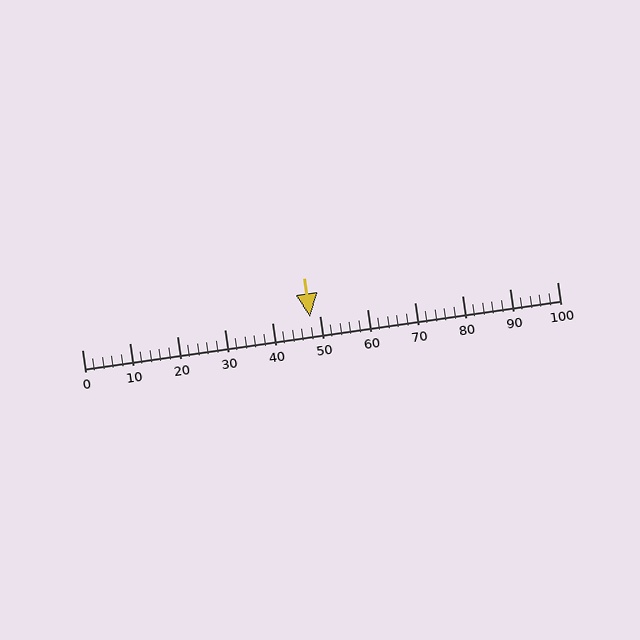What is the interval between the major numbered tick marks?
The major tick marks are spaced 10 units apart.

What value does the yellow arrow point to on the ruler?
The yellow arrow points to approximately 48.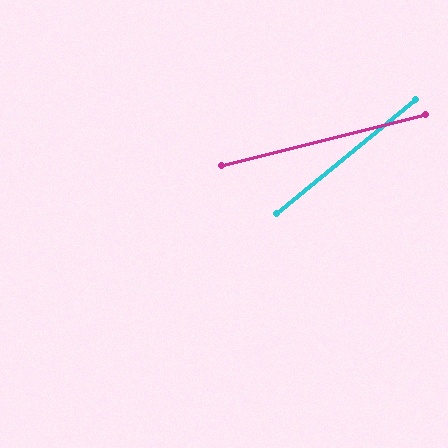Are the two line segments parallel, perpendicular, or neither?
Neither parallel nor perpendicular — they differ by about 25°.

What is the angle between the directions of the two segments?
Approximately 25 degrees.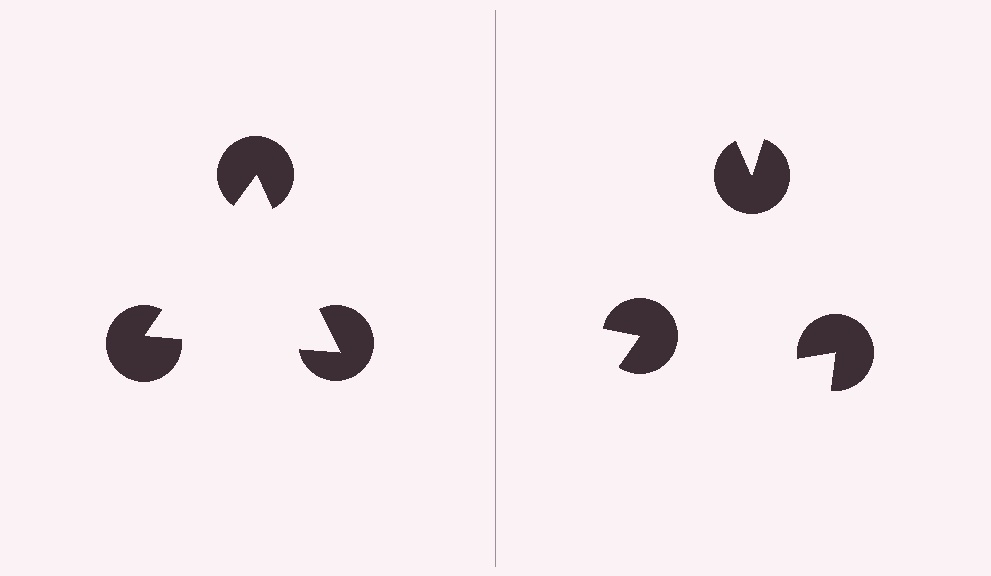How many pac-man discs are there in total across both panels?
6 — 3 on each side.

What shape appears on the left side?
An illusory triangle.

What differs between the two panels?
The pac-man discs are positioned identically on both sides; only the wedge orientations differ. On the left they align to a triangle; on the right they are misaligned.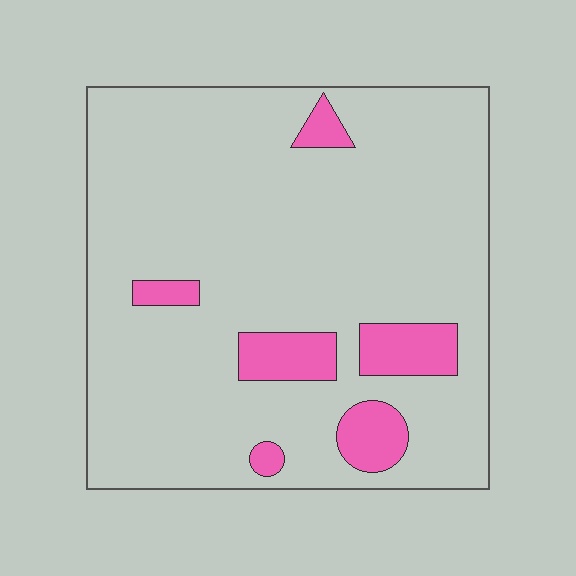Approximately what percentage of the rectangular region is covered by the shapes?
Approximately 10%.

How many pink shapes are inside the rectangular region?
6.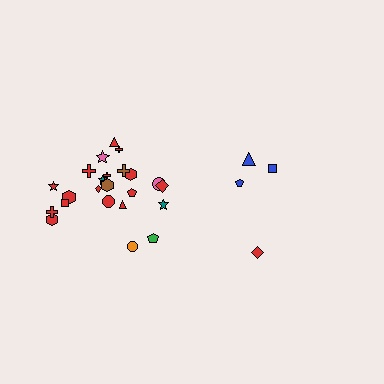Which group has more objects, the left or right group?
The left group.